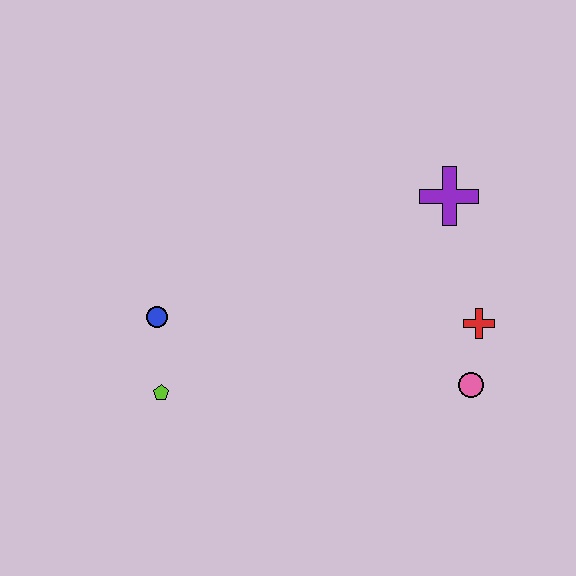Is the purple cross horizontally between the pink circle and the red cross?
No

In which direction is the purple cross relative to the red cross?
The purple cross is above the red cross.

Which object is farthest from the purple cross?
The lime pentagon is farthest from the purple cross.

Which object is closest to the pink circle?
The red cross is closest to the pink circle.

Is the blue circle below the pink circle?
No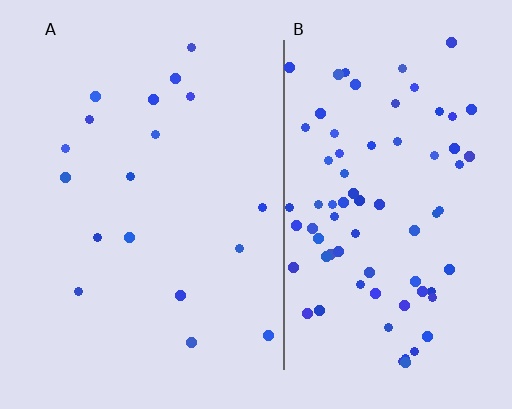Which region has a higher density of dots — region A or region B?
B (the right).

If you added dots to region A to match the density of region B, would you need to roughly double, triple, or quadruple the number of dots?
Approximately quadruple.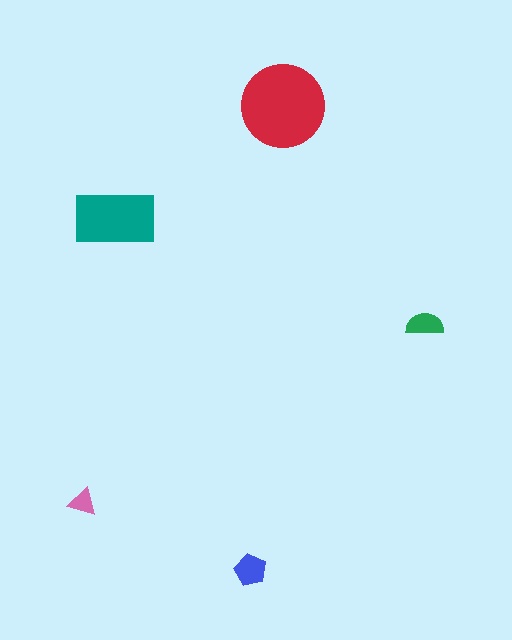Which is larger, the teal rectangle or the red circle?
The red circle.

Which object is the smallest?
The pink triangle.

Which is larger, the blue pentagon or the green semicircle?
The blue pentagon.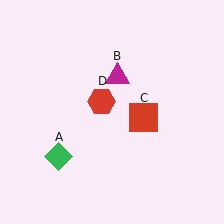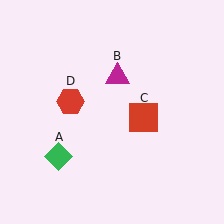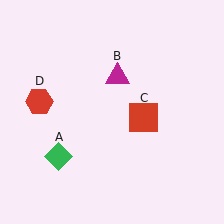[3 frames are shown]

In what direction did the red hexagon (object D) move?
The red hexagon (object D) moved left.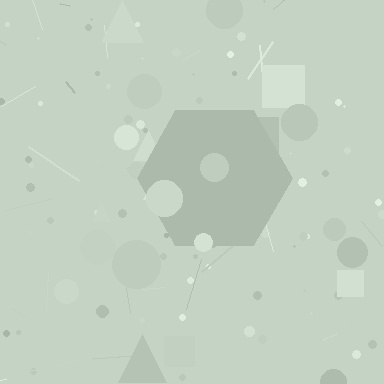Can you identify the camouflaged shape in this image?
The camouflaged shape is a hexagon.